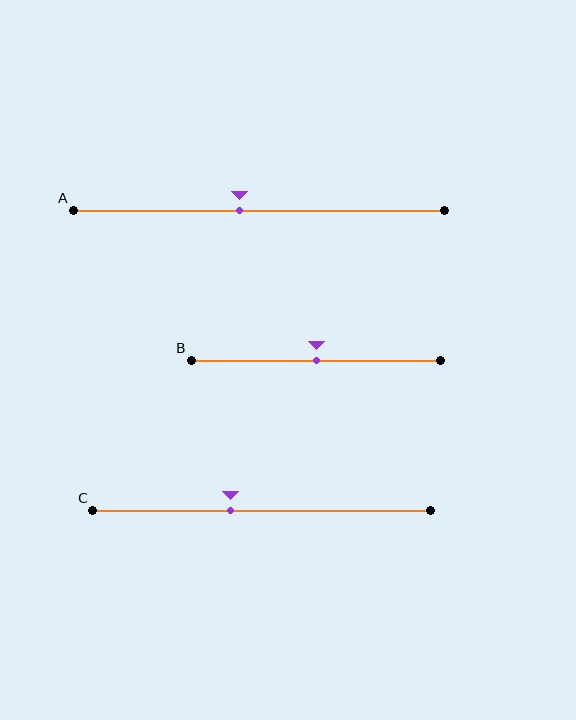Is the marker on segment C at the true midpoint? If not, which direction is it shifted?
No, the marker on segment C is shifted to the left by about 9% of the segment length.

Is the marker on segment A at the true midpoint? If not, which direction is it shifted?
No, the marker on segment A is shifted to the left by about 5% of the segment length.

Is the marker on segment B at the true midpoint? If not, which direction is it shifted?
Yes, the marker on segment B is at the true midpoint.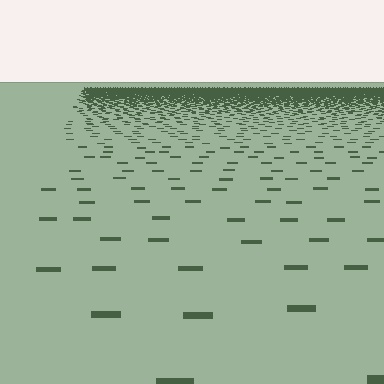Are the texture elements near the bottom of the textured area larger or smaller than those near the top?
Larger. Near the bottom, elements are closer to the viewer and appear at a bigger on-screen size.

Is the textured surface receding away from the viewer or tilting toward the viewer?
The surface is receding away from the viewer. Texture elements get smaller and denser toward the top.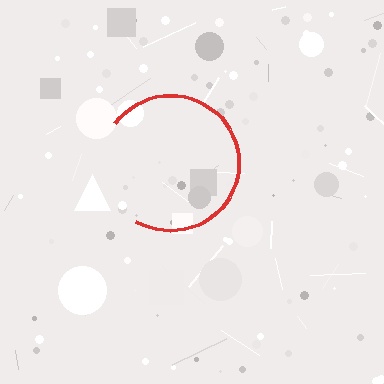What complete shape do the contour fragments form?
The contour fragments form a circle.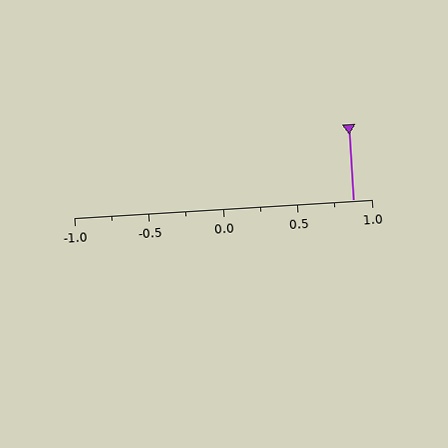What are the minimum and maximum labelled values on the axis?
The axis runs from -1.0 to 1.0.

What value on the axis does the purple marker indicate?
The marker indicates approximately 0.88.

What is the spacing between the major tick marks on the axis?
The major ticks are spaced 0.5 apart.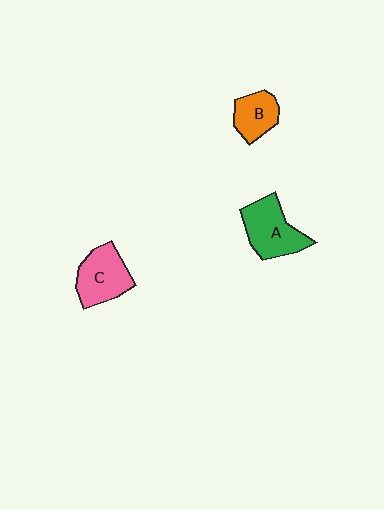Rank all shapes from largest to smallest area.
From largest to smallest: A (green), C (pink), B (orange).